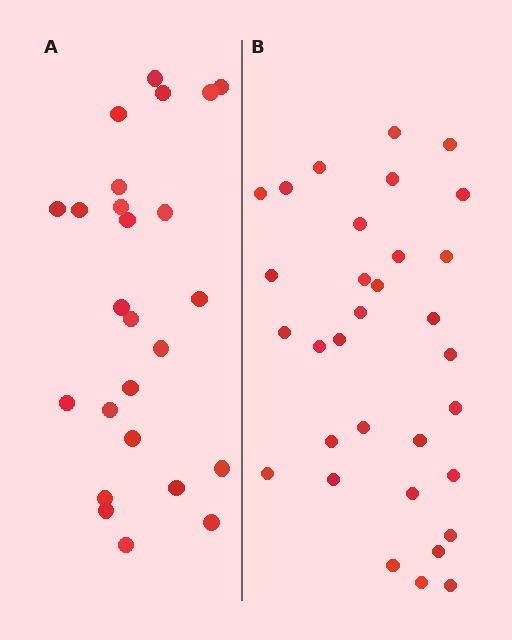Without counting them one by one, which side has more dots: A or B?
Region B (the right region) has more dots.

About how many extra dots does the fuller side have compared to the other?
Region B has roughly 8 or so more dots than region A.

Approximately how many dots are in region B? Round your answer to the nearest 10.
About 30 dots. (The exact count is 32, which rounds to 30.)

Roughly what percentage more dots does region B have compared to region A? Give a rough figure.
About 30% more.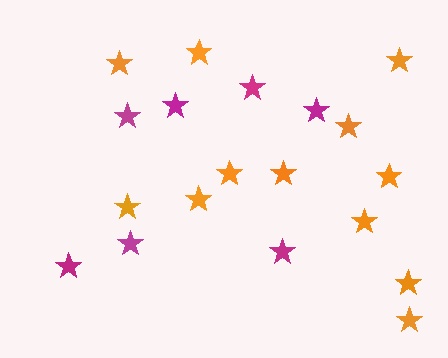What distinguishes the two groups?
There are 2 groups: one group of magenta stars (7) and one group of orange stars (12).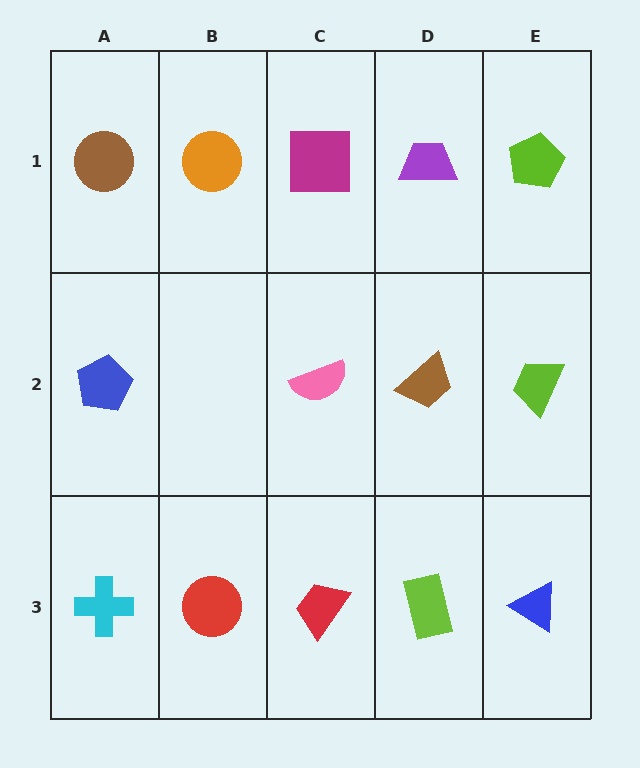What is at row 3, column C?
A red trapezoid.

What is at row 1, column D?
A purple trapezoid.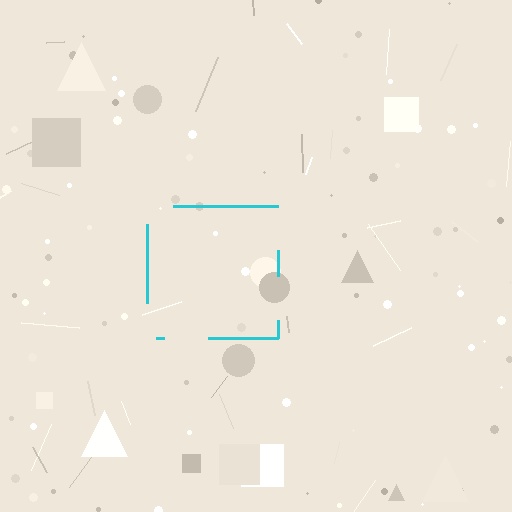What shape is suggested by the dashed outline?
The dashed outline suggests a square.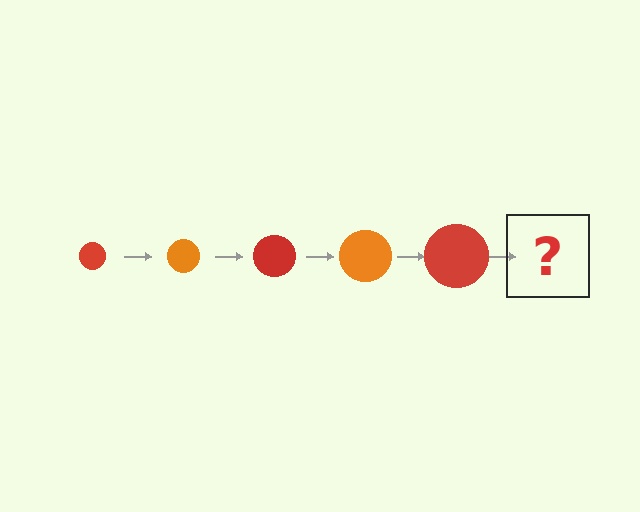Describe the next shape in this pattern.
It should be an orange circle, larger than the previous one.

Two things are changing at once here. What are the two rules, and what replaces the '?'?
The two rules are that the circle grows larger each step and the color cycles through red and orange. The '?' should be an orange circle, larger than the previous one.